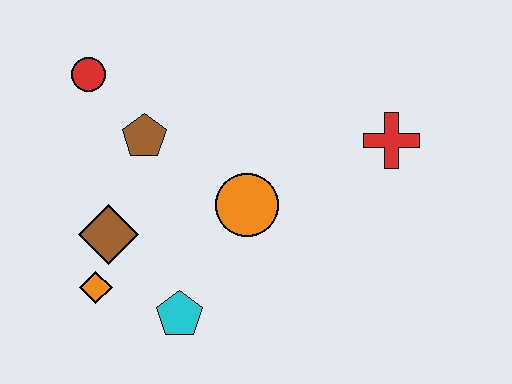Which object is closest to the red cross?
The orange circle is closest to the red cross.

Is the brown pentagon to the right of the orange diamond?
Yes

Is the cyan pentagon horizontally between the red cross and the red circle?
Yes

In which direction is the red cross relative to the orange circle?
The red cross is to the right of the orange circle.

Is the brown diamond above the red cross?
No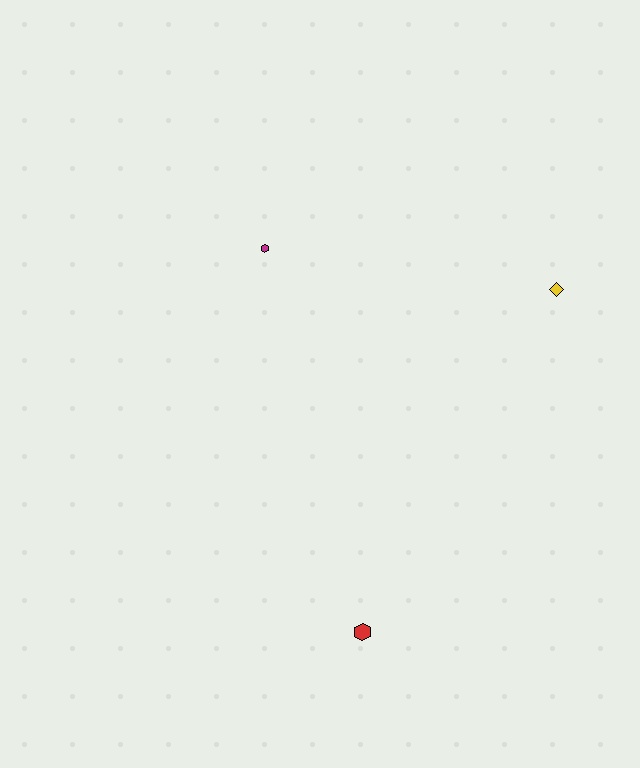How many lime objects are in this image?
There are no lime objects.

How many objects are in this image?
There are 3 objects.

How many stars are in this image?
There are no stars.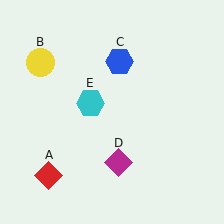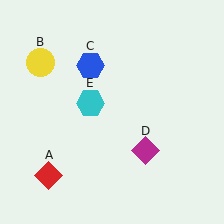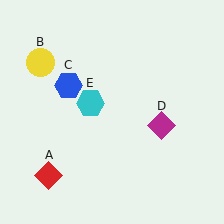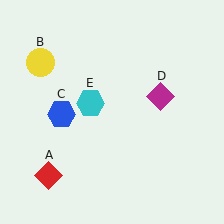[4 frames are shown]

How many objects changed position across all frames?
2 objects changed position: blue hexagon (object C), magenta diamond (object D).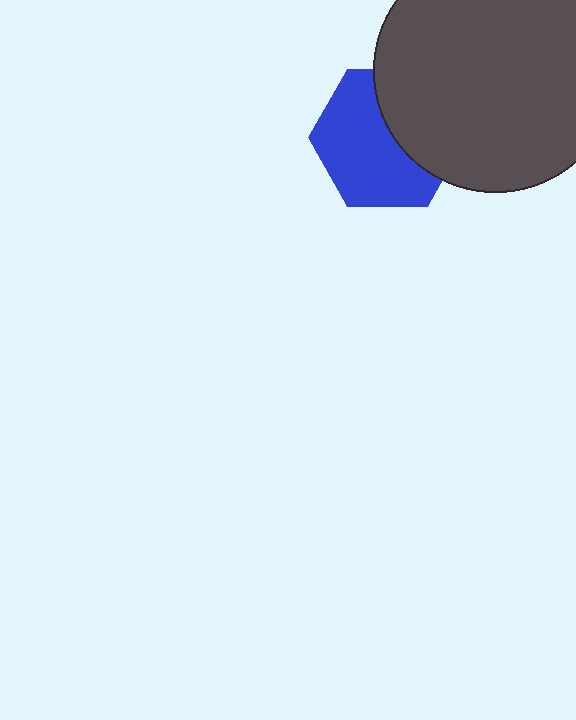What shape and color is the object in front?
The object in front is a dark gray circle.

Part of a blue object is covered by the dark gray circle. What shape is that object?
It is a hexagon.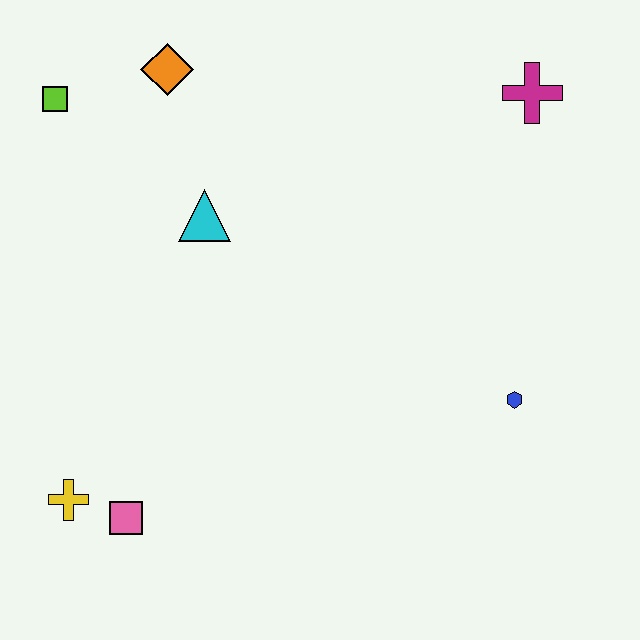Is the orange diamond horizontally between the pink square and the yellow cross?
No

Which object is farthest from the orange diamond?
The blue hexagon is farthest from the orange diamond.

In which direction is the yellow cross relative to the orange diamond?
The yellow cross is below the orange diamond.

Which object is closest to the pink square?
The yellow cross is closest to the pink square.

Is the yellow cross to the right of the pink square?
No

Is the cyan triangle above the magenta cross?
No